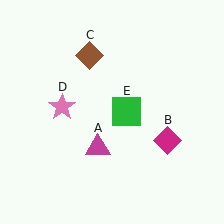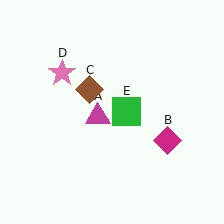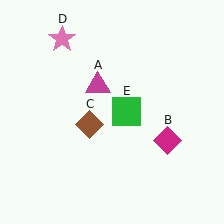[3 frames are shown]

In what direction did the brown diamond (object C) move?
The brown diamond (object C) moved down.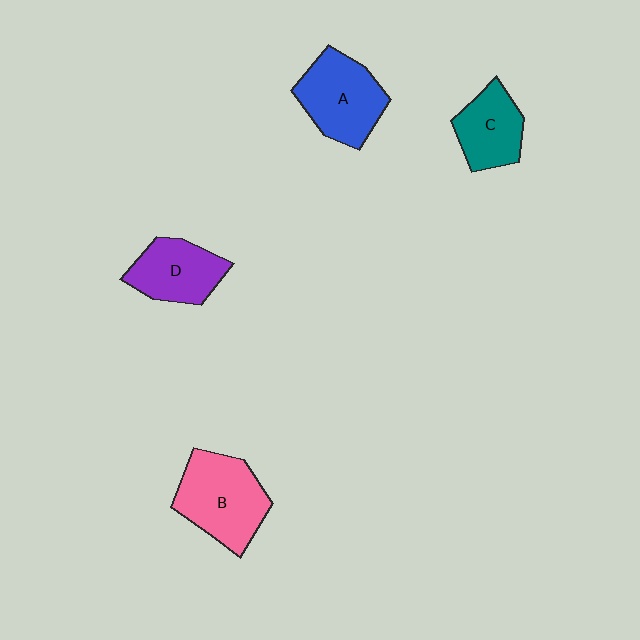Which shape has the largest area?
Shape B (pink).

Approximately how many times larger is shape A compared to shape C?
Approximately 1.3 times.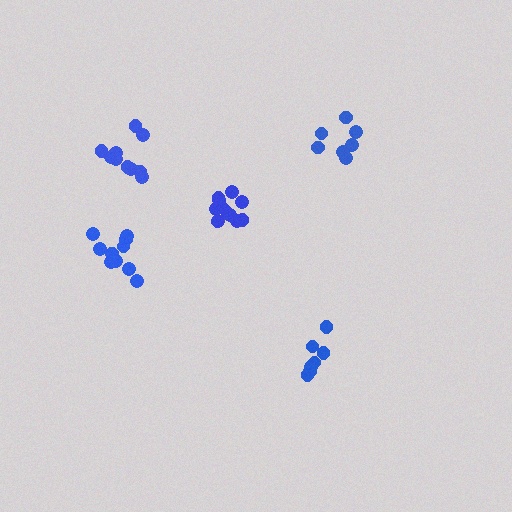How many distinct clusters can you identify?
There are 5 distinct clusters.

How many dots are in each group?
Group 1: 7 dots, Group 2: 12 dots, Group 3: 10 dots, Group 4: 10 dots, Group 5: 7 dots (46 total).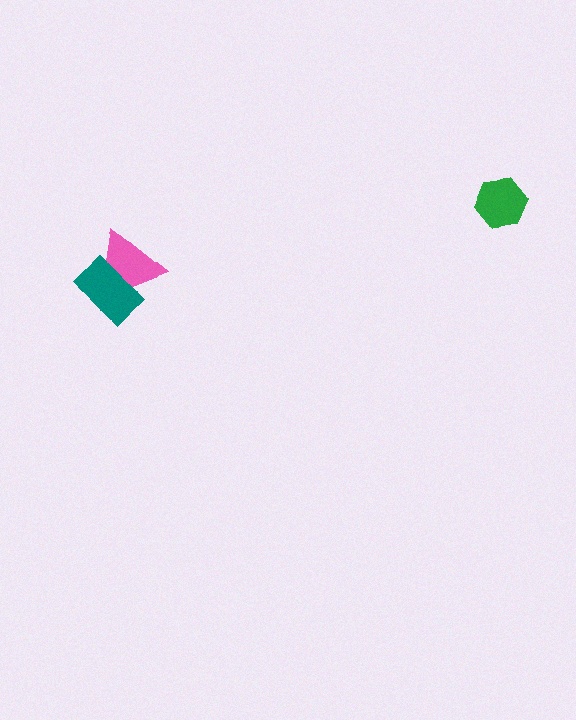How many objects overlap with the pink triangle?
1 object overlaps with the pink triangle.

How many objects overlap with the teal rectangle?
1 object overlaps with the teal rectangle.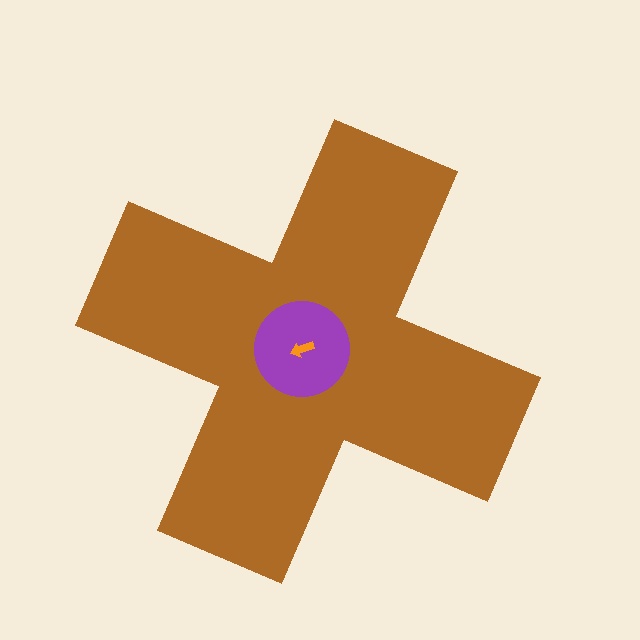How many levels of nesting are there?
3.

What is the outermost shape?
The brown cross.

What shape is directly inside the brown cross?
The purple circle.